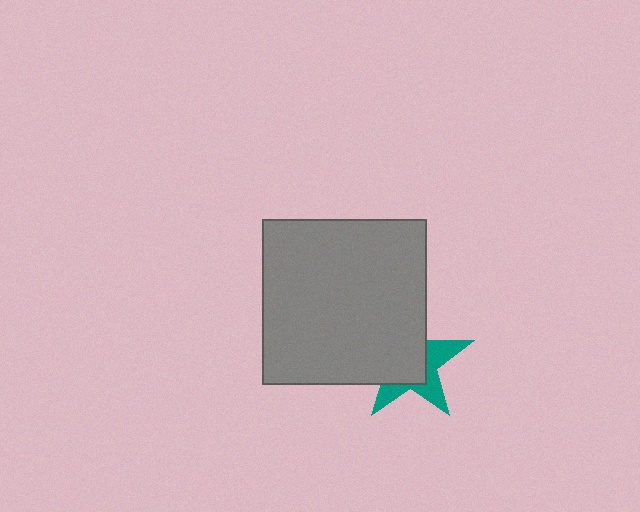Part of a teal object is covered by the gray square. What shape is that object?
It is a star.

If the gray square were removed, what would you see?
You would see the complete teal star.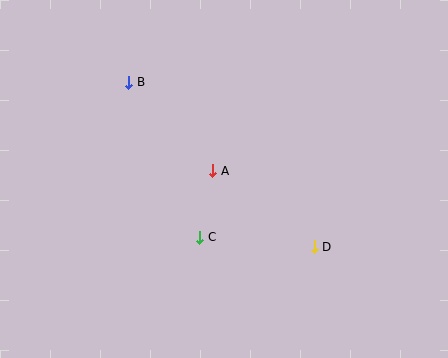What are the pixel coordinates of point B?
Point B is at (129, 82).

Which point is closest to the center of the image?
Point A at (213, 171) is closest to the center.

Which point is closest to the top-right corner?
Point D is closest to the top-right corner.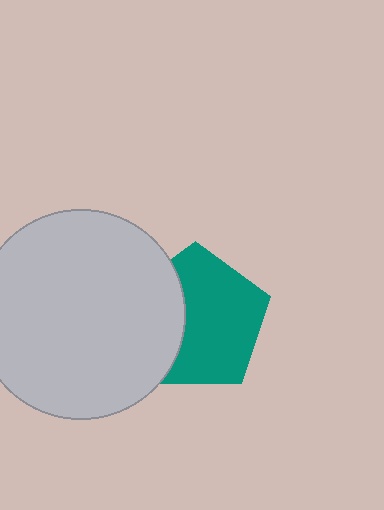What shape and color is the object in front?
The object in front is a light gray circle.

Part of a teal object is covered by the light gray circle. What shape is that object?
It is a pentagon.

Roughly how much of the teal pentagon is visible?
Most of it is visible (roughly 65%).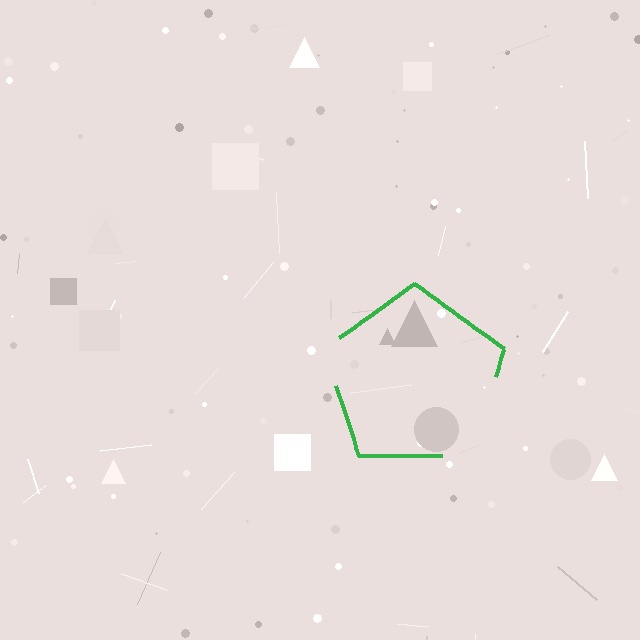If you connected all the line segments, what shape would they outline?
They would outline a pentagon.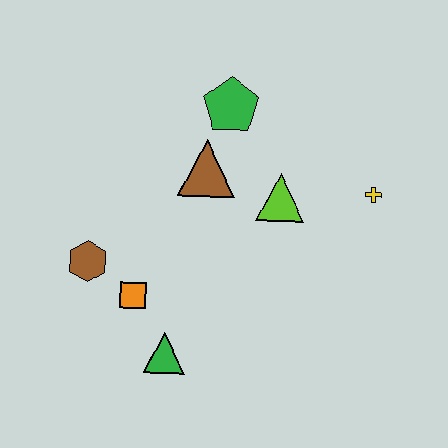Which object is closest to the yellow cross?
The lime triangle is closest to the yellow cross.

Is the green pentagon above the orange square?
Yes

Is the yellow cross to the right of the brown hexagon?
Yes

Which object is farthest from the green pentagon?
The green triangle is farthest from the green pentagon.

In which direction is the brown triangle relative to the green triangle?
The brown triangle is above the green triangle.